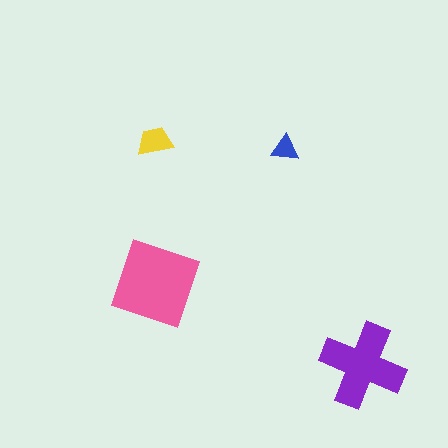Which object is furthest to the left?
The yellow trapezoid is leftmost.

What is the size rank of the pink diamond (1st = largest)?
1st.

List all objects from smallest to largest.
The blue triangle, the yellow trapezoid, the purple cross, the pink diamond.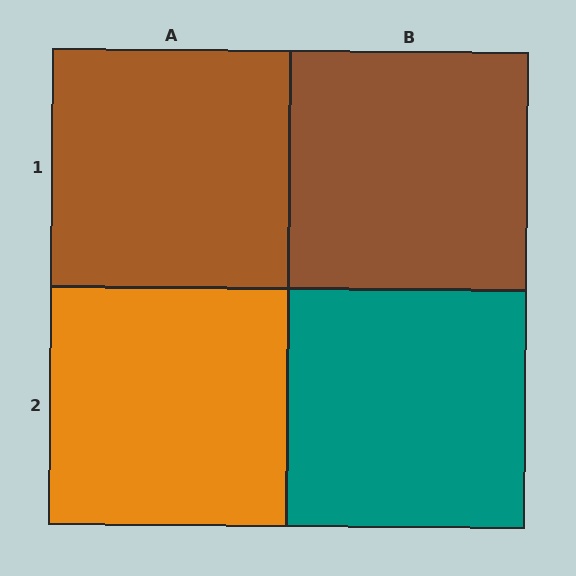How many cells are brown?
2 cells are brown.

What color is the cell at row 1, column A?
Brown.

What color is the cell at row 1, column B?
Brown.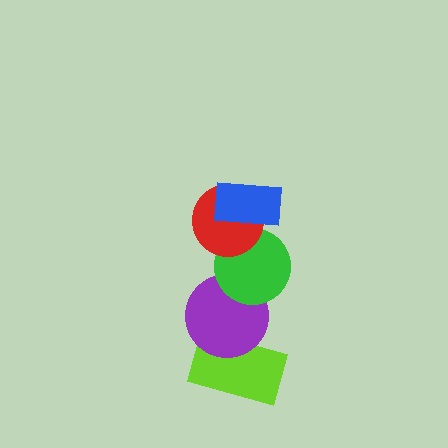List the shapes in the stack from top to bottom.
From top to bottom: the blue rectangle, the red circle, the green circle, the purple circle, the lime rectangle.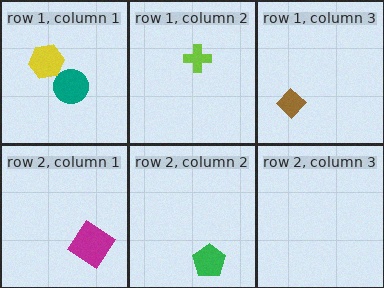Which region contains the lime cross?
The row 1, column 2 region.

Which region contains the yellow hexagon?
The row 1, column 1 region.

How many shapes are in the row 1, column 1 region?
2.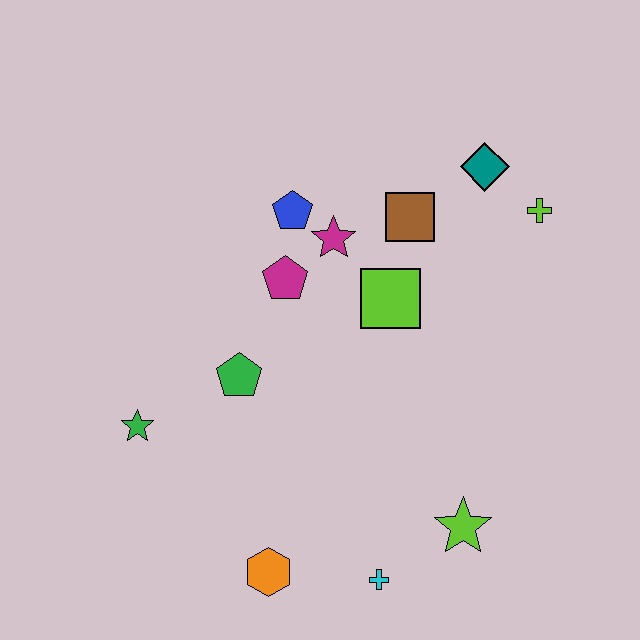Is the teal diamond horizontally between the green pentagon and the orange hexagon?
No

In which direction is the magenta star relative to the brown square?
The magenta star is to the left of the brown square.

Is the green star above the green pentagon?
No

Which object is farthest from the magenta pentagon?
The cyan cross is farthest from the magenta pentagon.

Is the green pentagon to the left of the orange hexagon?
Yes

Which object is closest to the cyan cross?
The lime star is closest to the cyan cross.